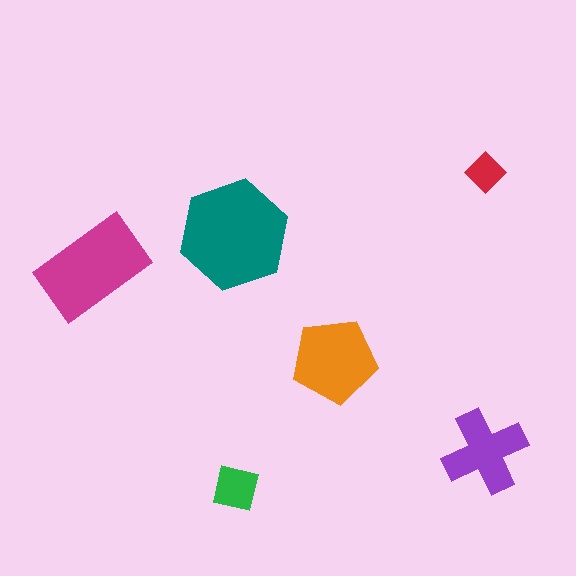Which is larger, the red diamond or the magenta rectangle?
The magenta rectangle.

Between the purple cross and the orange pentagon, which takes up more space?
The orange pentagon.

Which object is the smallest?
The red diamond.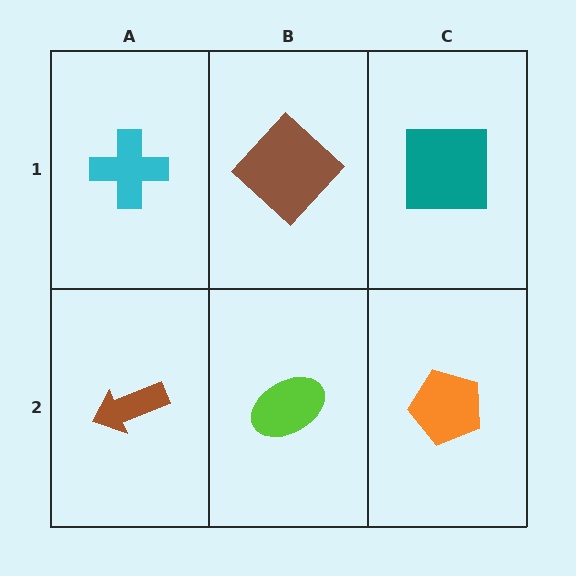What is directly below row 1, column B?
A lime ellipse.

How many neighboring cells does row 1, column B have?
3.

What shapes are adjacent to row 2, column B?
A brown diamond (row 1, column B), a brown arrow (row 2, column A), an orange pentagon (row 2, column C).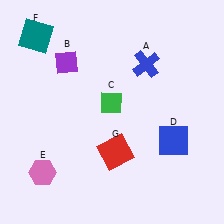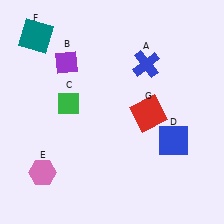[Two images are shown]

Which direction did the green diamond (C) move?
The green diamond (C) moved left.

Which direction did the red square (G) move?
The red square (G) moved up.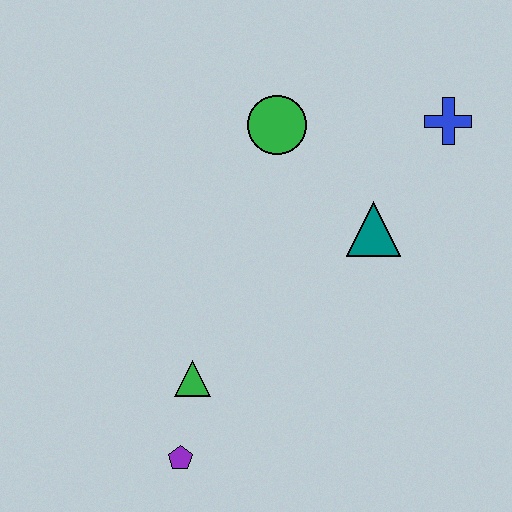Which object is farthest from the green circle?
The purple pentagon is farthest from the green circle.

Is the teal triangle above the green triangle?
Yes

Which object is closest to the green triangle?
The purple pentagon is closest to the green triangle.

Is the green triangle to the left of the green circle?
Yes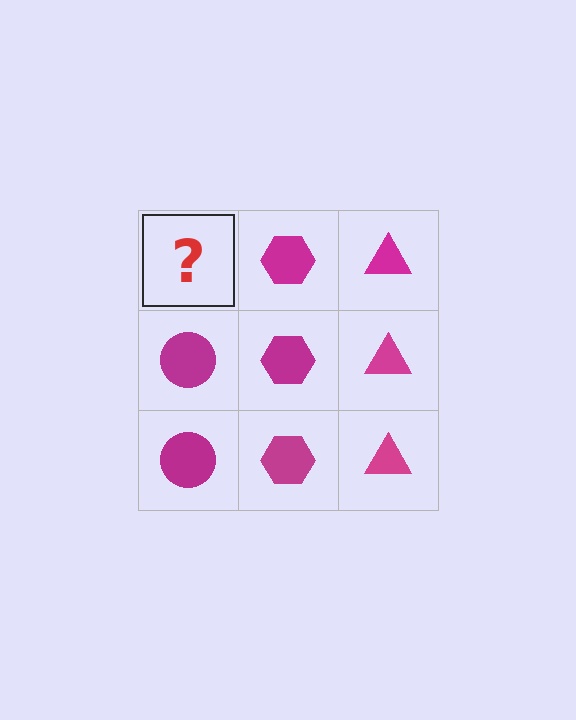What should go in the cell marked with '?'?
The missing cell should contain a magenta circle.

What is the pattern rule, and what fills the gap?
The rule is that each column has a consistent shape. The gap should be filled with a magenta circle.